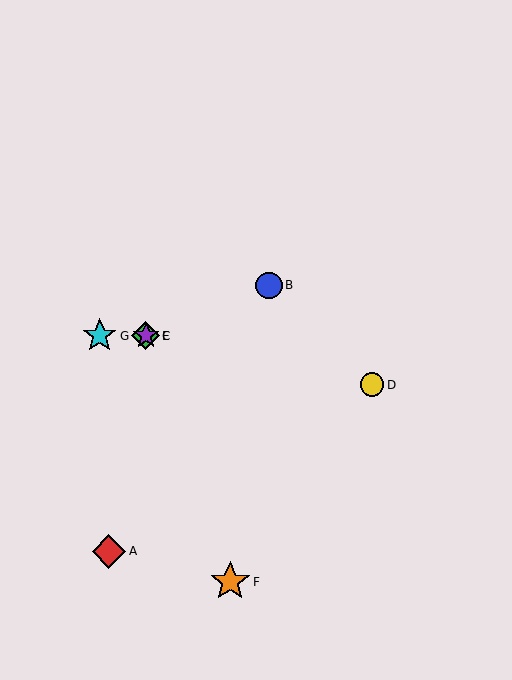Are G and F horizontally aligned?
No, G is at y≈336 and F is at y≈582.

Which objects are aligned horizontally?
Objects C, E, G are aligned horizontally.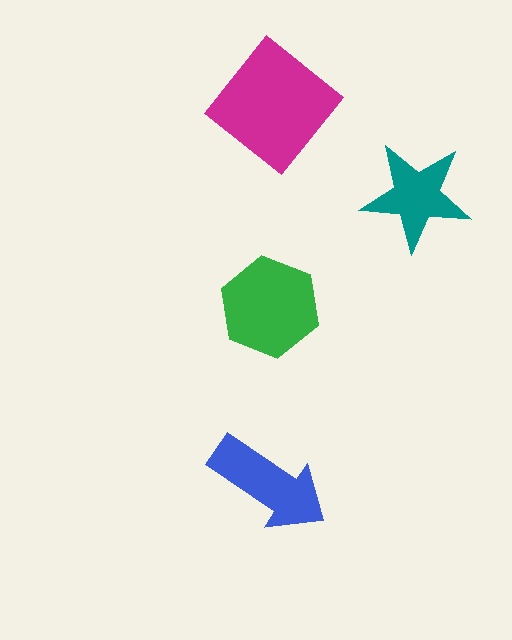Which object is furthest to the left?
The blue arrow is leftmost.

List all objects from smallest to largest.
The teal star, the blue arrow, the green hexagon, the magenta diamond.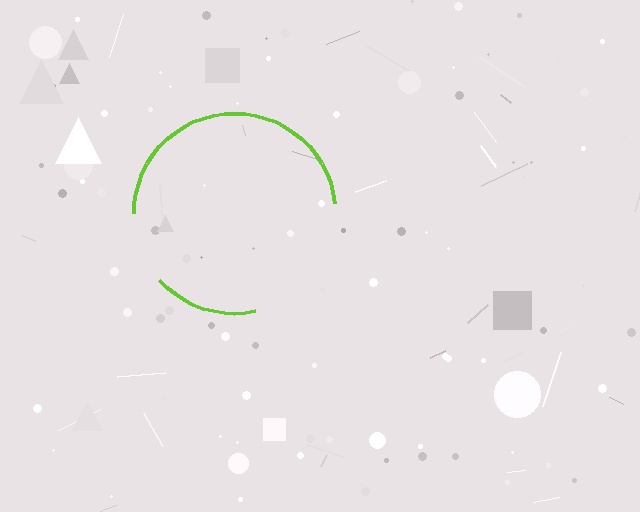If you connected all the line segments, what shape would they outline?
They would outline a circle.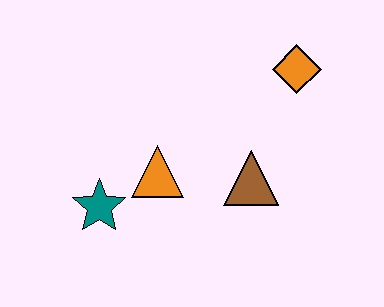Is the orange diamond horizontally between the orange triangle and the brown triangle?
No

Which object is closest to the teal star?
The orange triangle is closest to the teal star.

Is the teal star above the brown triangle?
No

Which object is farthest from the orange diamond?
The teal star is farthest from the orange diamond.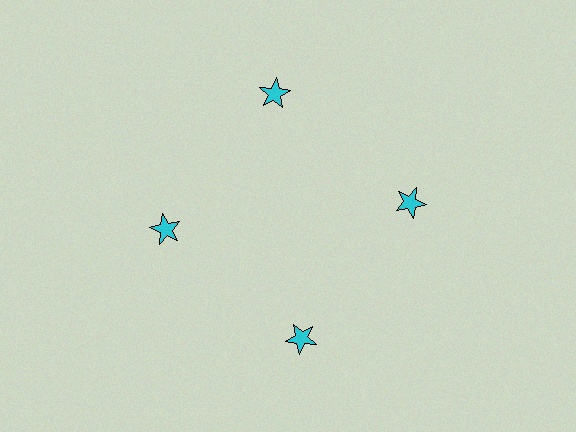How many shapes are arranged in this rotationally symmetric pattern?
There are 4 shapes, arranged in 4 groups of 1.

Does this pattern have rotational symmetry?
Yes, this pattern has 4-fold rotational symmetry. It looks the same after rotating 90 degrees around the center.